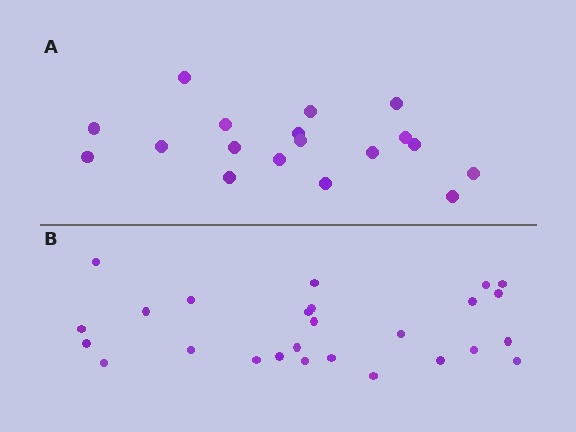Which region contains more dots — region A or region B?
Region B (the bottom region) has more dots.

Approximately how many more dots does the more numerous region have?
Region B has roughly 8 or so more dots than region A.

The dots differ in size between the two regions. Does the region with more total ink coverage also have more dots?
No. Region A has more total ink coverage because its dots are larger, but region B actually contains more individual dots. Total area can be misleading — the number of items is what matters here.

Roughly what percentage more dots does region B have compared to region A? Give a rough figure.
About 45% more.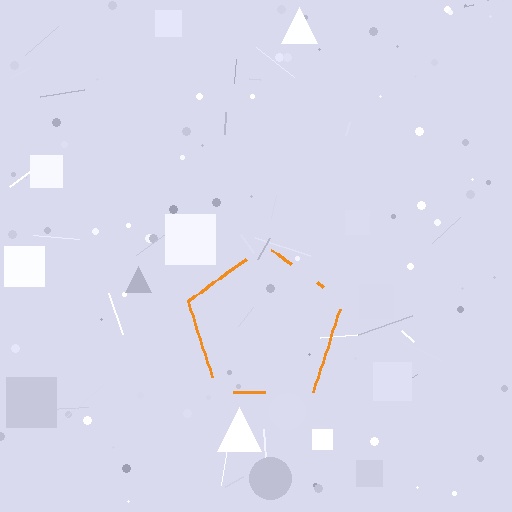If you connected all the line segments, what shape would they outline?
They would outline a pentagon.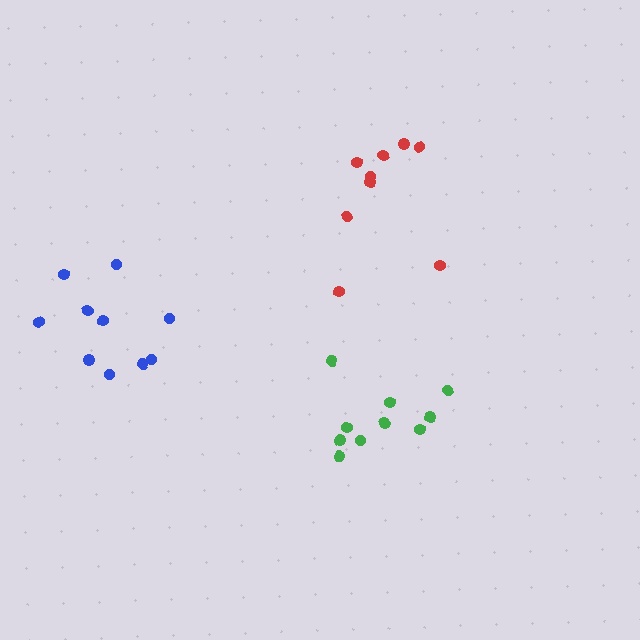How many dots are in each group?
Group 1: 10 dots, Group 2: 10 dots, Group 3: 9 dots (29 total).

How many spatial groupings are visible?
There are 3 spatial groupings.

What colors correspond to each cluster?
The clusters are colored: blue, green, red.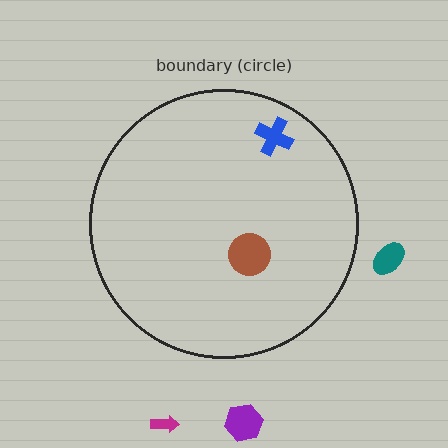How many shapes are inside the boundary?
2 inside, 3 outside.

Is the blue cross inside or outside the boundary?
Inside.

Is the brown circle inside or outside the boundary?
Inside.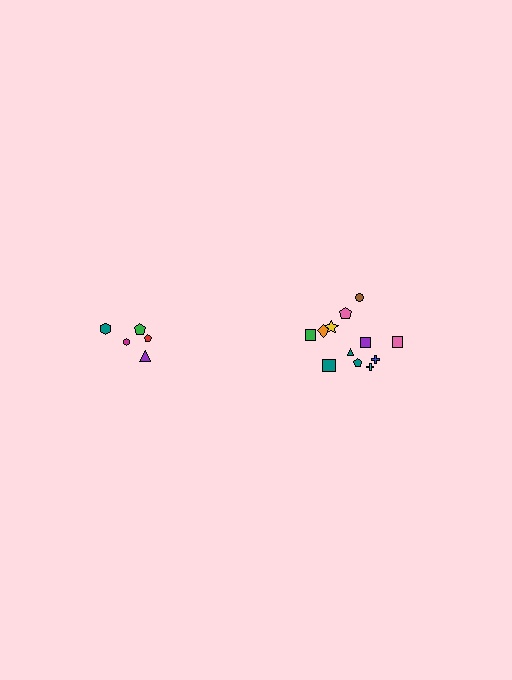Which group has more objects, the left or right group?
The right group.